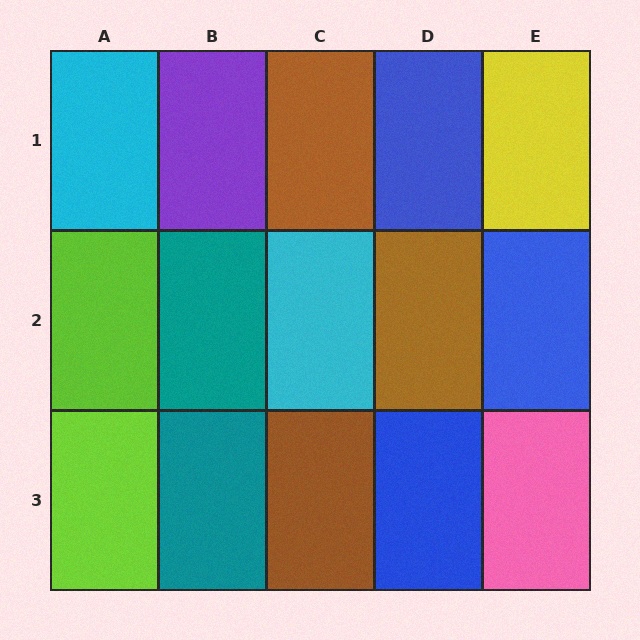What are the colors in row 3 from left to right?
Lime, teal, brown, blue, pink.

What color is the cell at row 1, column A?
Cyan.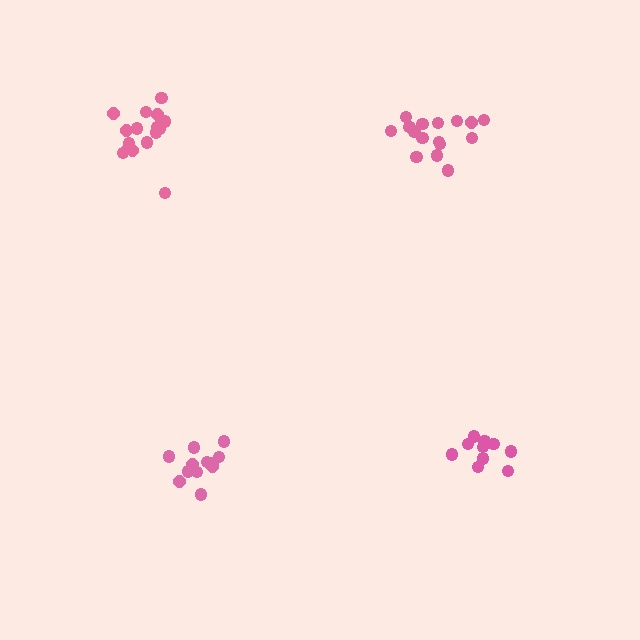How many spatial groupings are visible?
There are 4 spatial groupings.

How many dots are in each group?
Group 1: 16 dots, Group 2: 12 dots, Group 3: 16 dots, Group 4: 10 dots (54 total).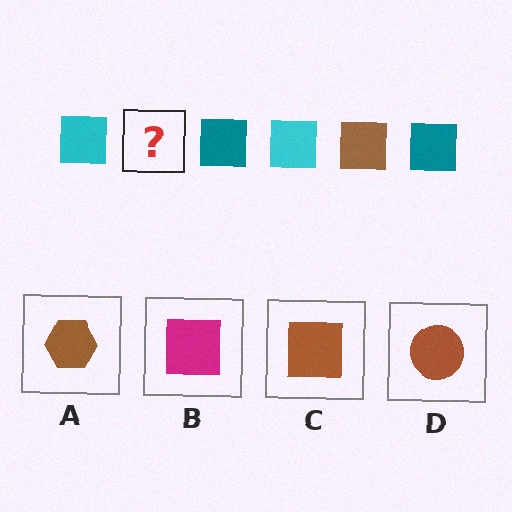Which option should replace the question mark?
Option C.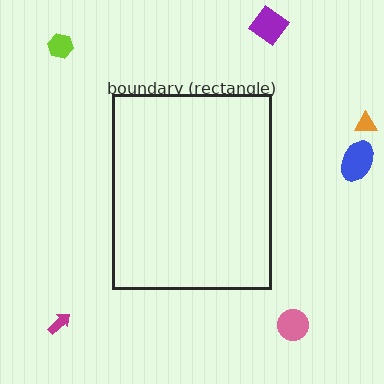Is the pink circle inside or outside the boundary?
Outside.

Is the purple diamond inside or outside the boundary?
Outside.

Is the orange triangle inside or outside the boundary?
Outside.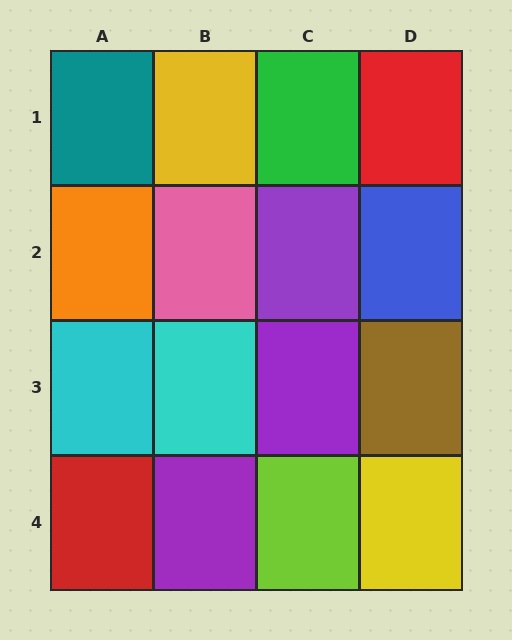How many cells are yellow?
2 cells are yellow.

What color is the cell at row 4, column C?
Lime.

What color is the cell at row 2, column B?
Pink.